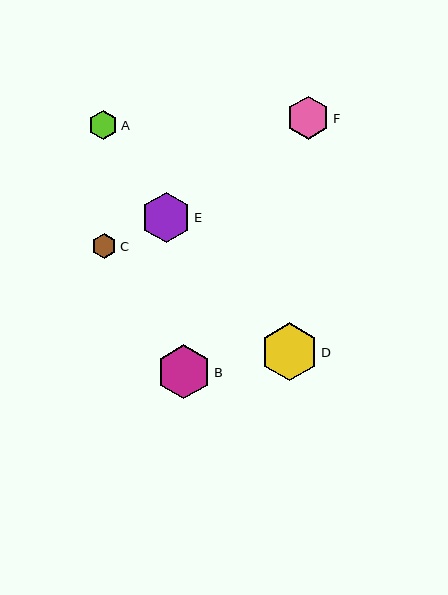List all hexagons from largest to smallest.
From largest to smallest: D, B, E, F, A, C.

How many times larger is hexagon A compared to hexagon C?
Hexagon A is approximately 1.2 times the size of hexagon C.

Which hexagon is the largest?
Hexagon D is the largest with a size of approximately 58 pixels.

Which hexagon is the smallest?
Hexagon C is the smallest with a size of approximately 25 pixels.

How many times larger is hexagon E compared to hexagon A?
Hexagon E is approximately 1.7 times the size of hexagon A.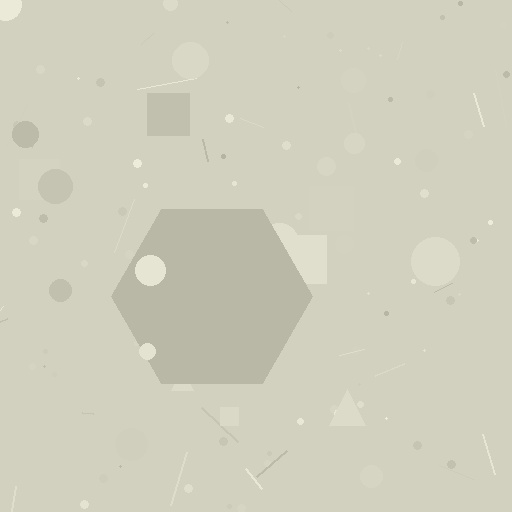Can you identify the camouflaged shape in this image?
The camouflaged shape is a hexagon.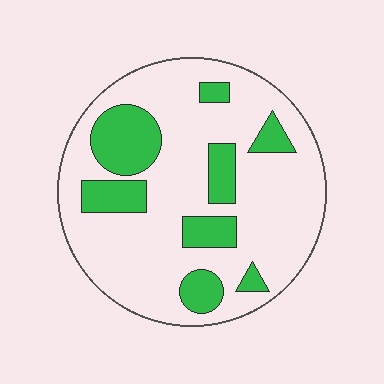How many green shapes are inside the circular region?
8.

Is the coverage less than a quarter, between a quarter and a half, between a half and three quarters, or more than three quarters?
Less than a quarter.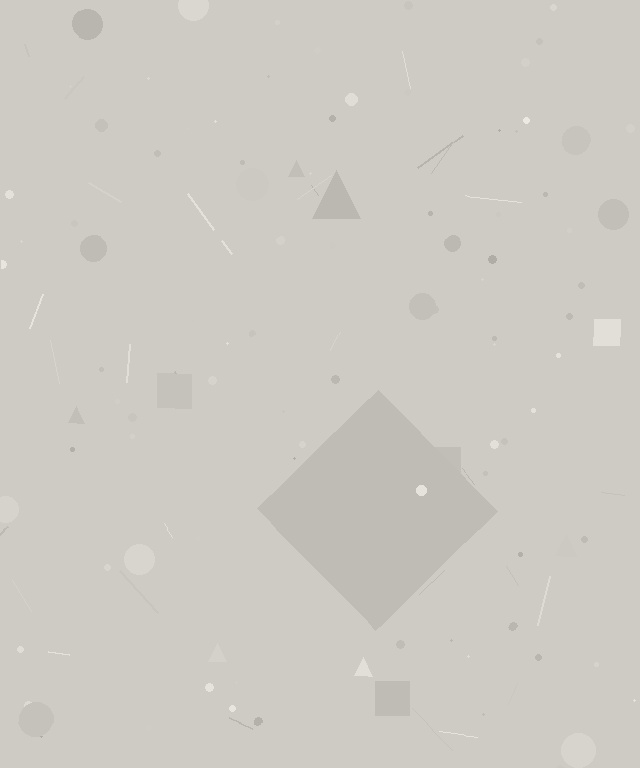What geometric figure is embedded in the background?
A diamond is embedded in the background.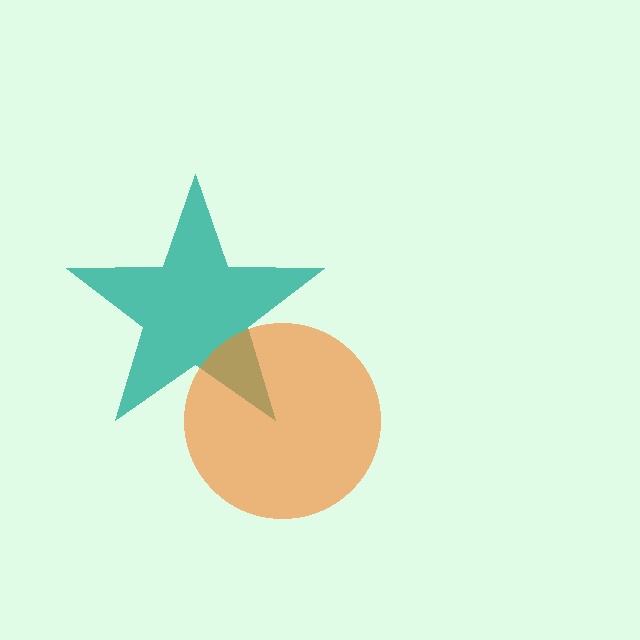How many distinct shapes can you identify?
There are 2 distinct shapes: a teal star, an orange circle.